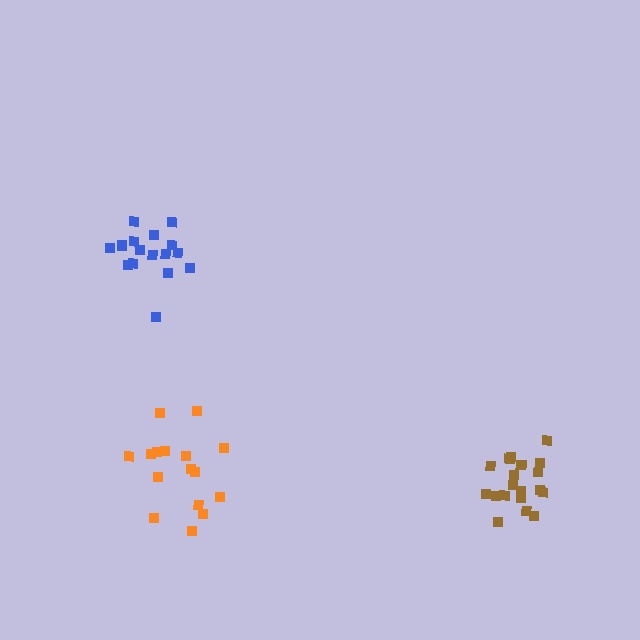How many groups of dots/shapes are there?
There are 3 groups.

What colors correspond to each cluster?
The clusters are colored: blue, orange, brown.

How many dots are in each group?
Group 1: 16 dots, Group 2: 16 dots, Group 3: 19 dots (51 total).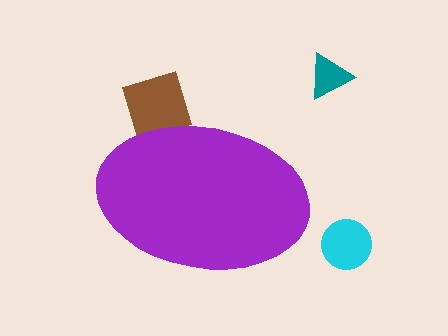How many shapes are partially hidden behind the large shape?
1 shape is partially hidden.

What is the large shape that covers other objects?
A purple ellipse.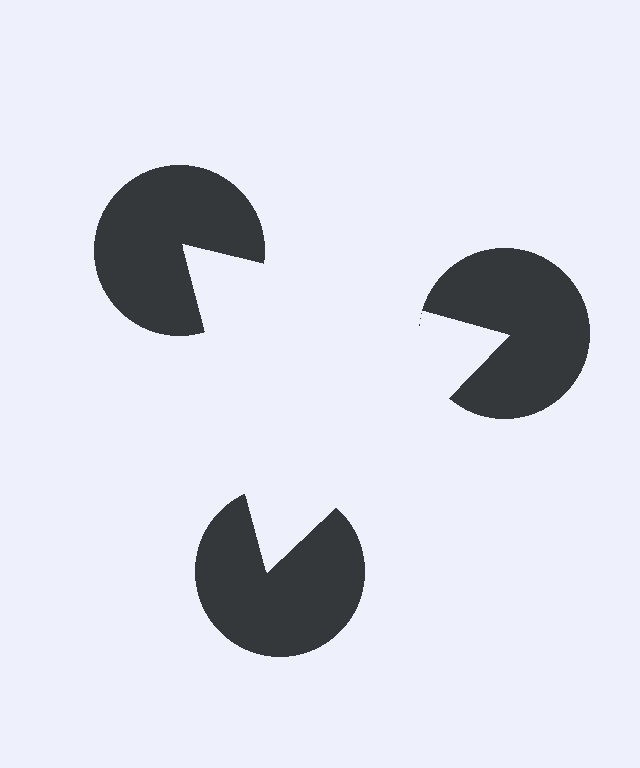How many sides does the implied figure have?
3 sides.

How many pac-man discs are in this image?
There are 3 — one at each vertex of the illusory triangle.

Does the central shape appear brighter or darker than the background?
It typically appears slightly brighter than the background, even though no actual brightness change is drawn.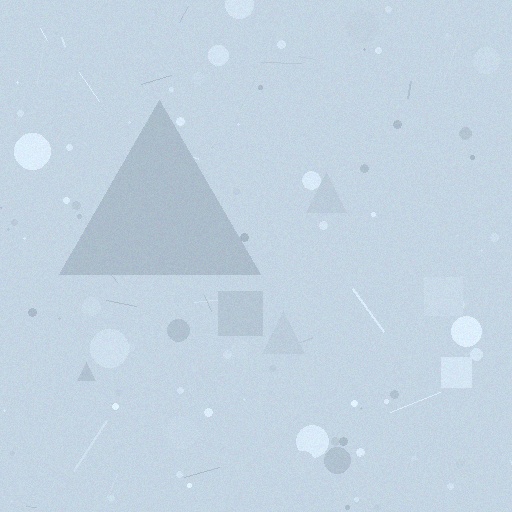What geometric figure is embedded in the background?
A triangle is embedded in the background.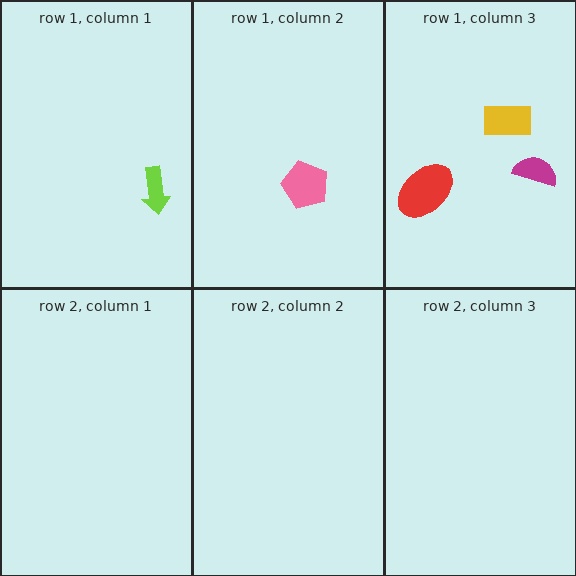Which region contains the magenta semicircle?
The row 1, column 3 region.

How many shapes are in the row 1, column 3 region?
3.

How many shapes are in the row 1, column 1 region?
1.